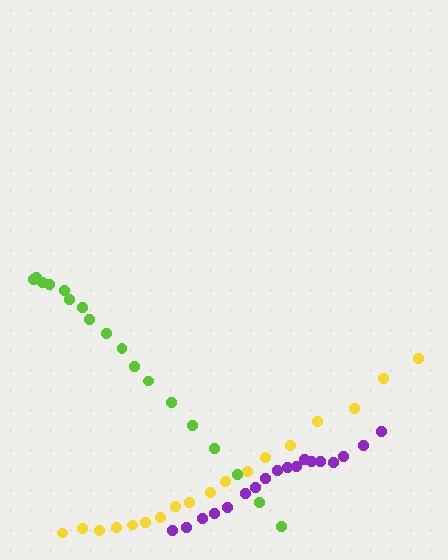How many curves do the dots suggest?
There are 3 distinct paths.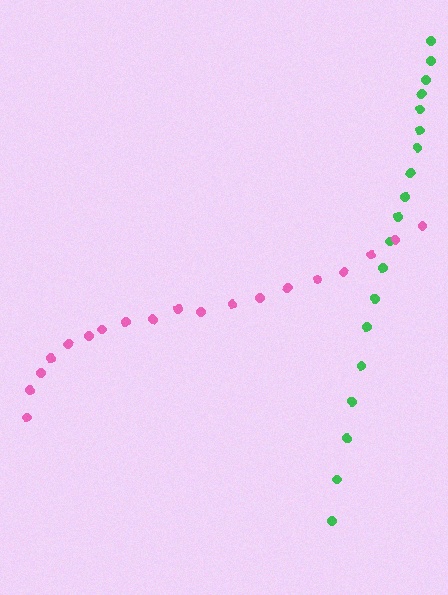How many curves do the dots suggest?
There are 2 distinct paths.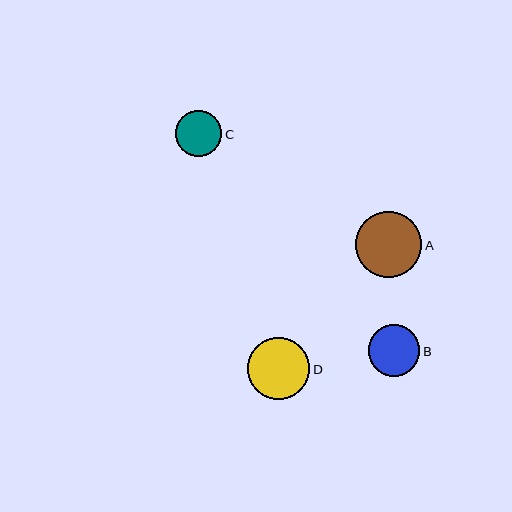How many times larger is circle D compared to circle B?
Circle D is approximately 1.2 times the size of circle B.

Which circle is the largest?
Circle A is the largest with a size of approximately 66 pixels.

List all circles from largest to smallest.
From largest to smallest: A, D, B, C.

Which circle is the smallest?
Circle C is the smallest with a size of approximately 46 pixels.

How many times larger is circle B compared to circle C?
Circle B is approximately 1.1 times the size of circle C.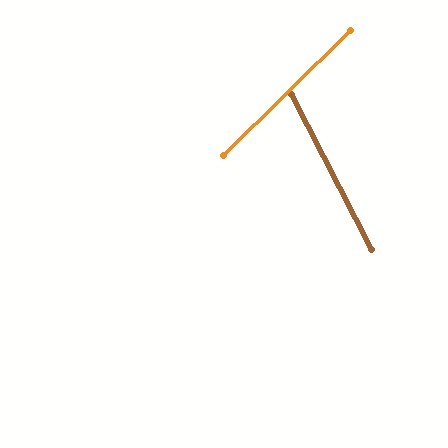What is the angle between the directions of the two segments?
Approximately 73 degrees.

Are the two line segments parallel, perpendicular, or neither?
Neither parallel nor perpendicular — they differ by about 73°.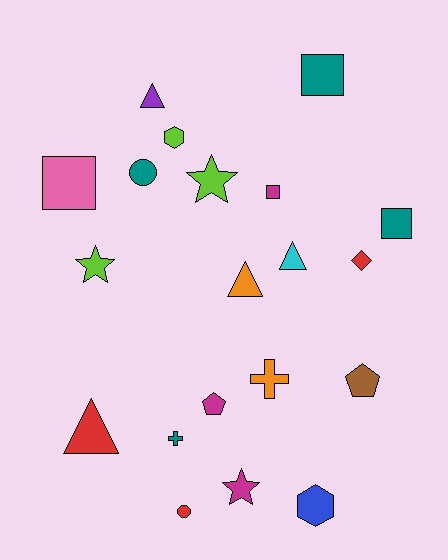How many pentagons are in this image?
There are 2 pentagons.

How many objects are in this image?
There are 20 objects.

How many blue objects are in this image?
There is 1 blue object.